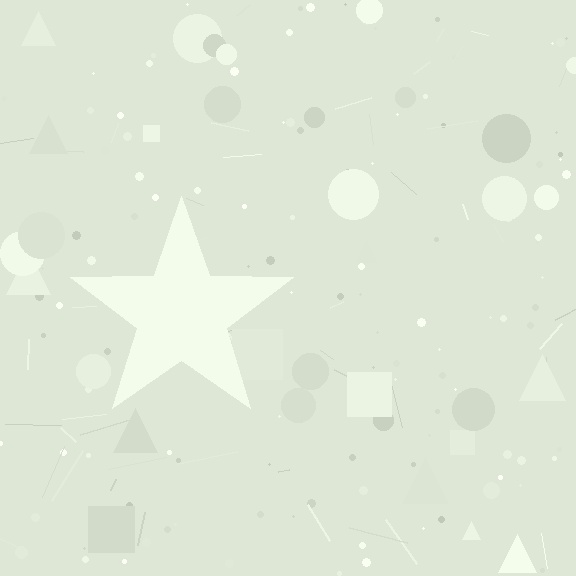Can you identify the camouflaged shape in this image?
The camouflaged shape is a star.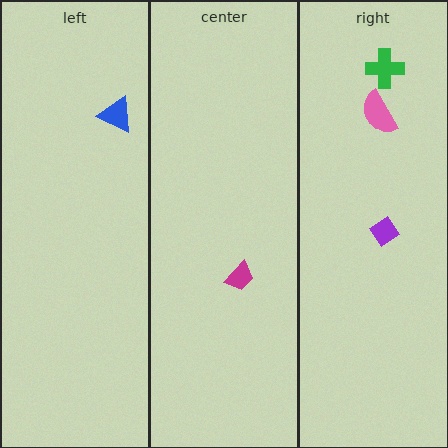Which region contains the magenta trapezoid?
The center region.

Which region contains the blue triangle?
The left region.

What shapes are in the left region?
The blue triangle.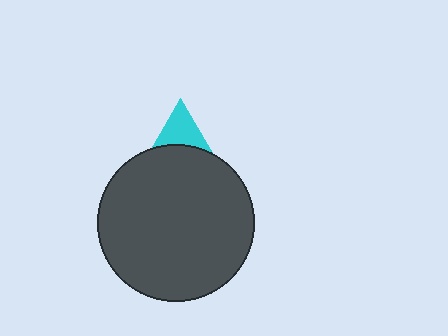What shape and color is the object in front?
The object in front is a dark gray circle.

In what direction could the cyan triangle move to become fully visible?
The cyan triangle could move up. That would shift it out from behind the dark gray circle entirely.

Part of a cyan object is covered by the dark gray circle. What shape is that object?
It is a triangle.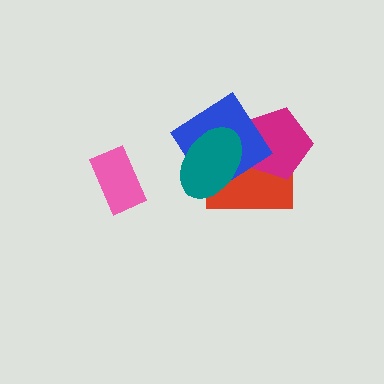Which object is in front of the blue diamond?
The teal ellipse is in front of the blue diamond.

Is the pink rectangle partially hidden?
No, no other shape covers it.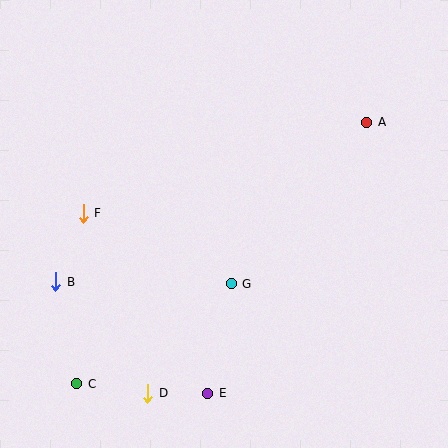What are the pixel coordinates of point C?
Point C is at (77, 384).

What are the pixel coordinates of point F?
Point F is at (83, 213).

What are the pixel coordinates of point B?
Point B is at (56, 282).